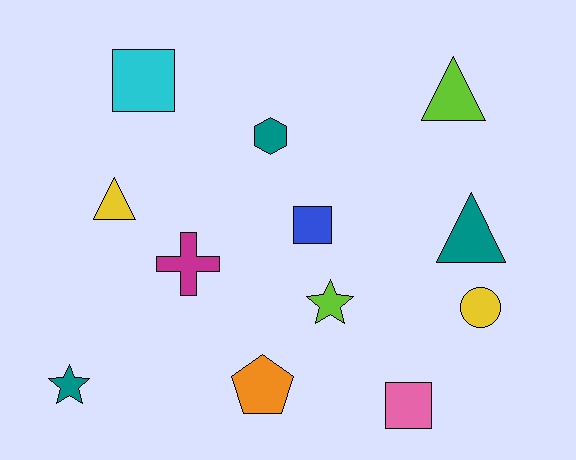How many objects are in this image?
There are 12 objects.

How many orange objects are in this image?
There is 1 orange object.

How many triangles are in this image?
There are 3 triangles.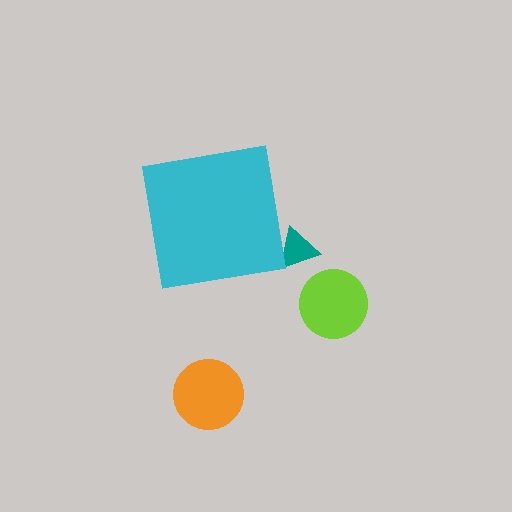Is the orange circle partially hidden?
No, the orange circle is fully visible.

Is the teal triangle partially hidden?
Yes, the teal triangle is partially hidden behind the cyan square.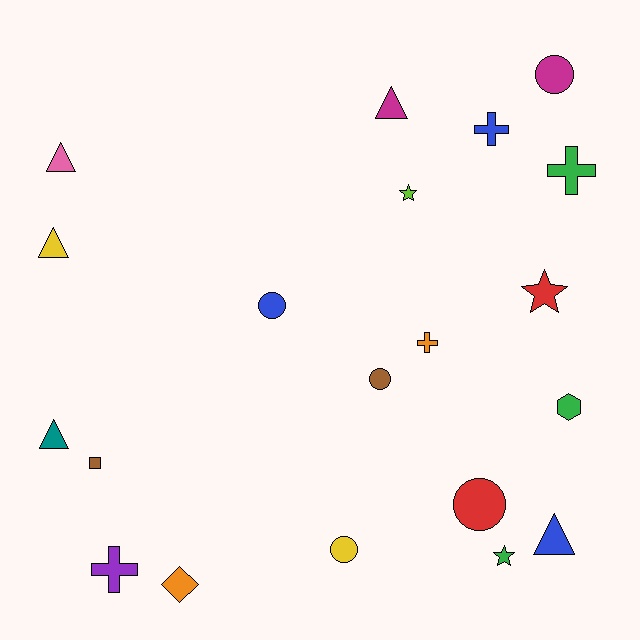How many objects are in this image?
There are 20 objects.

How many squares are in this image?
There is 1 square.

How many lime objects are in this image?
There is 1 lime object.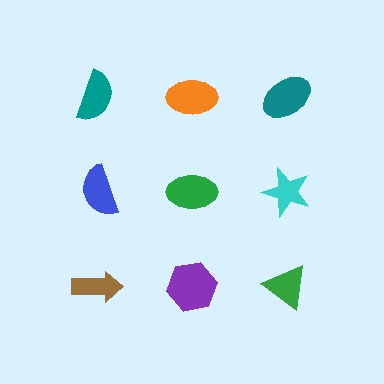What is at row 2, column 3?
A cyan star.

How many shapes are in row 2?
3 shapes.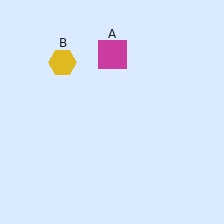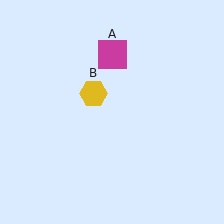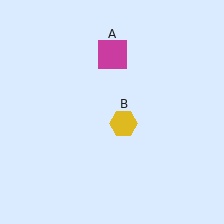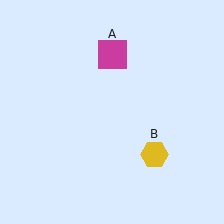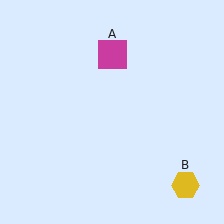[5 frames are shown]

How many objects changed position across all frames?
1 object changed position: yellow hexagon (object B).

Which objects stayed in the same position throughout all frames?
Magenta square (object A) remained stationary.